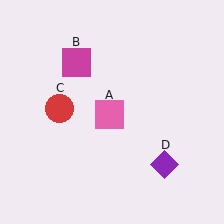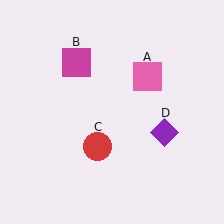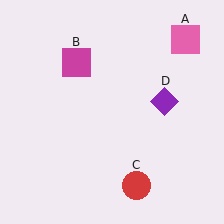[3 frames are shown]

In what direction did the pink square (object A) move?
The pink square (object A) moved up and to the right.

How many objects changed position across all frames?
3 objects changed position: pink square (object A), red circle (object C), purple diamond (object D).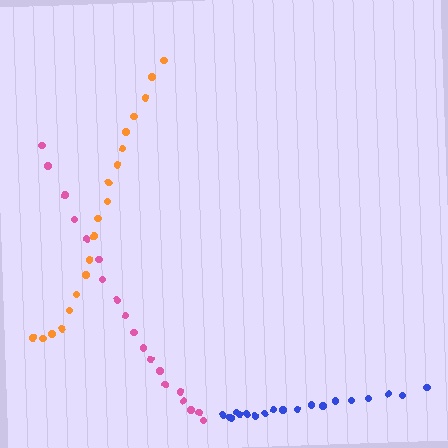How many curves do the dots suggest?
There are 3 distinct paths.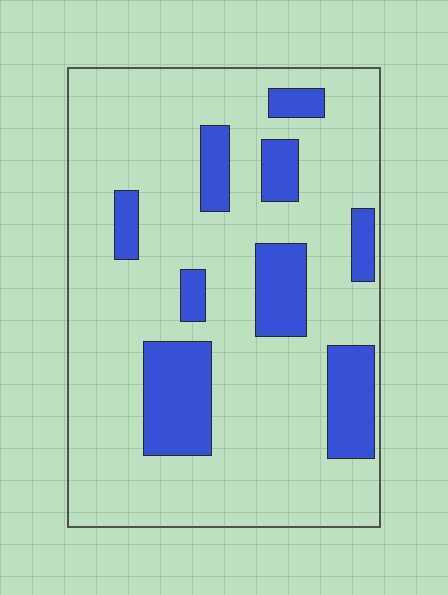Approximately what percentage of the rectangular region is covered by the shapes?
Approximately 20%.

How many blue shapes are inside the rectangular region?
9.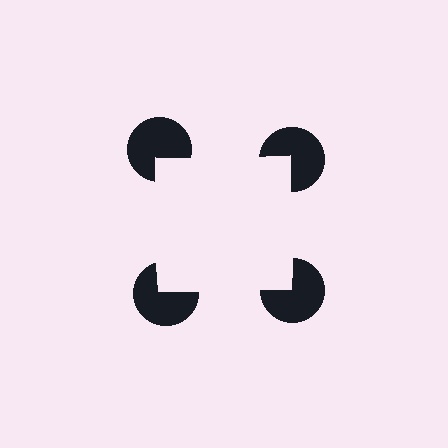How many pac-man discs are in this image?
There are 4 — one at each vertex of the illusory square.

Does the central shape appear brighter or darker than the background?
It typically appears slightly brighter than the background, even though no actual brightness change is drawn.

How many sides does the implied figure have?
4 sides.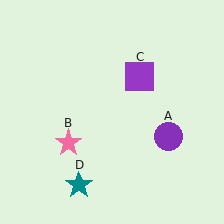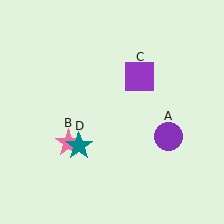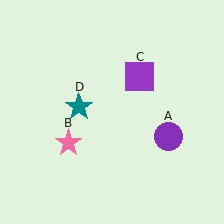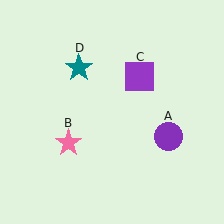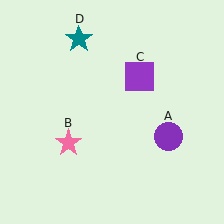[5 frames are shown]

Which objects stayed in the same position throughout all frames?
Purple circle (object A) and pink star (object B) and purple square (object C) remained stationary.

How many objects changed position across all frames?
1 object changed position: teal star (object D).